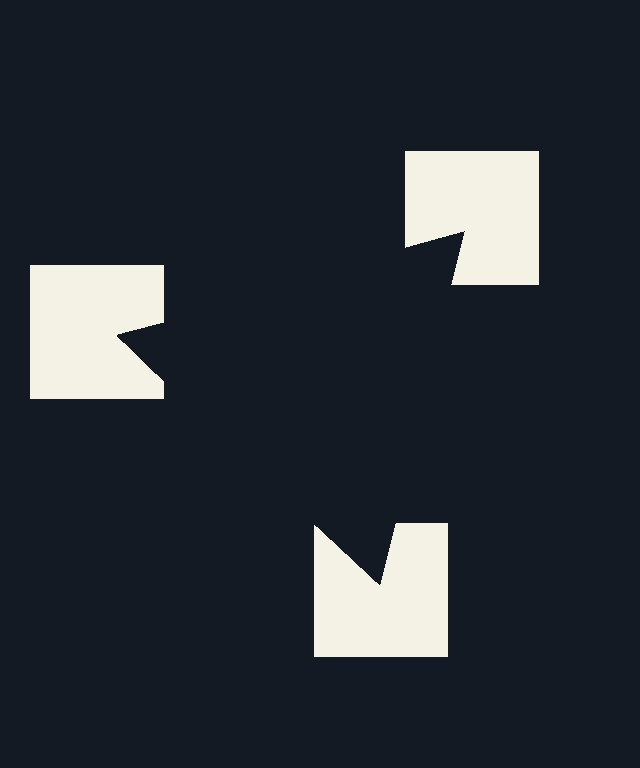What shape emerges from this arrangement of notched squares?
An illusory triangle — its edges are inferred from the aligned wedge cuts in the notched squares, not physically drawn.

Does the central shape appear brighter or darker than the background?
It typically appears slightly darker than the background, even though no actual brightness change is drawn.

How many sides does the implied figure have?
3 sides.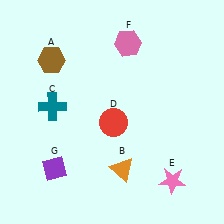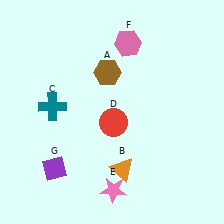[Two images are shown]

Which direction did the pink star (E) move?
The pink star (E) moved left.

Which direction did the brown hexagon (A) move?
The brown hexagon (A) moved right.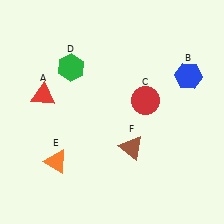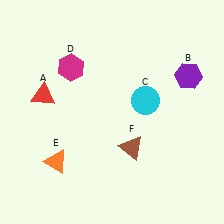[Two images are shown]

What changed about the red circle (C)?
In Image 1, C is red. In Image 2, it changed to cyan.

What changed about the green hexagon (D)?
In Image 1, D is green. In Image 2, it changed to magenta.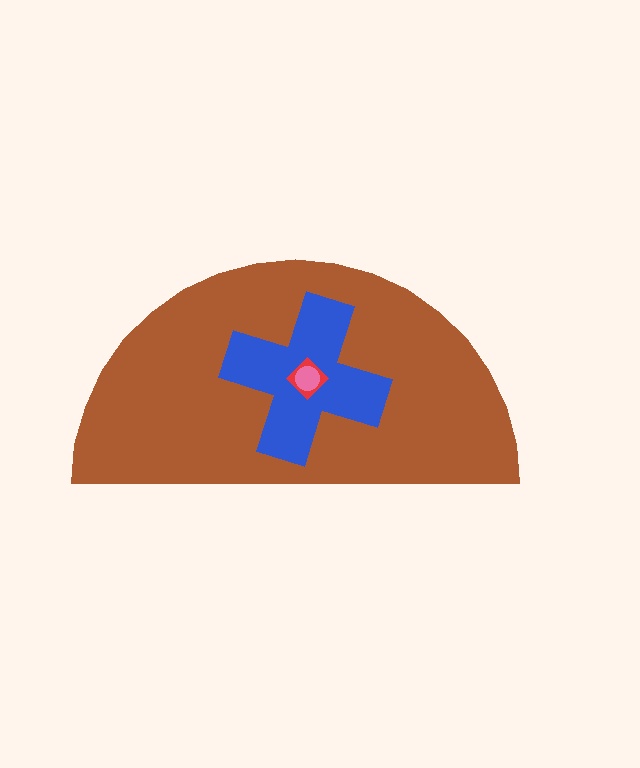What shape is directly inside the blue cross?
The red diamond.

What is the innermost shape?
The pink circle.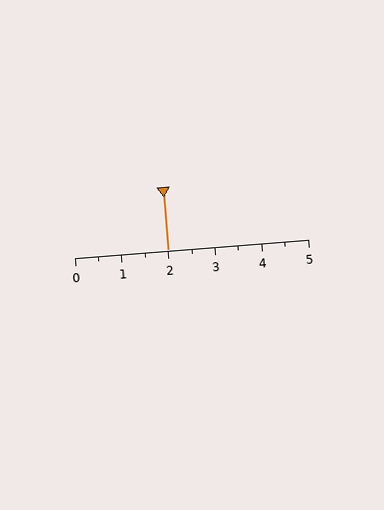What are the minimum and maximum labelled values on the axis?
The axis runs from 0 to 5.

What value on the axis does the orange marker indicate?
The marker indicates approximately 2.